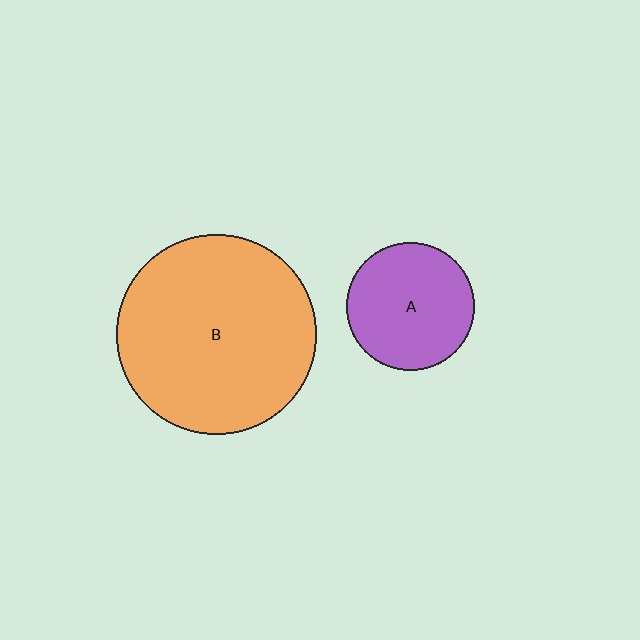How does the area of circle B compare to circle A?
Approximately 2.4 times.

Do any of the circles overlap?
No, none of the circles overlap.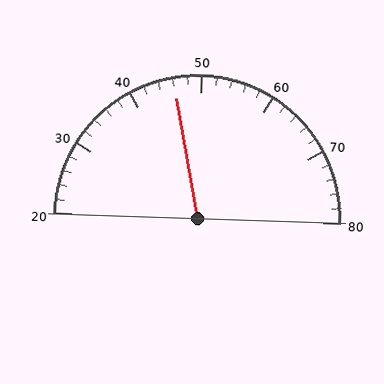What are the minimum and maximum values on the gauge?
The gauge ranges from 20 to 80.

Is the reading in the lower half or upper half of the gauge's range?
The reading is in the lower half of the range (20 to 80).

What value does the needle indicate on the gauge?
The needle indicates approximately 46.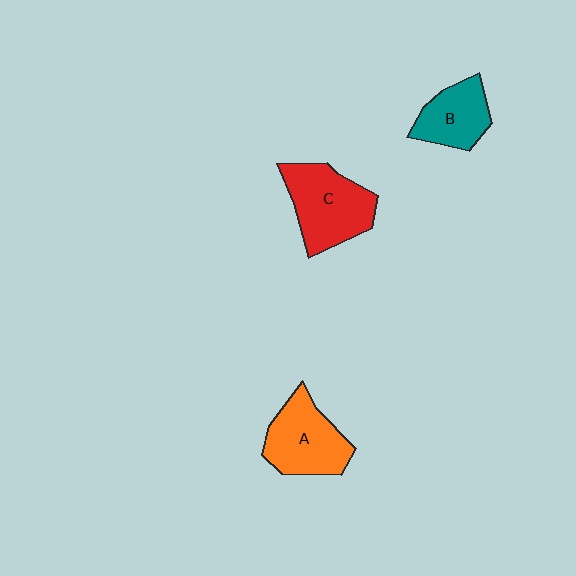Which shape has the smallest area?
Shape B (teal).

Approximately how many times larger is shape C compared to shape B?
Approximately 1.5 times.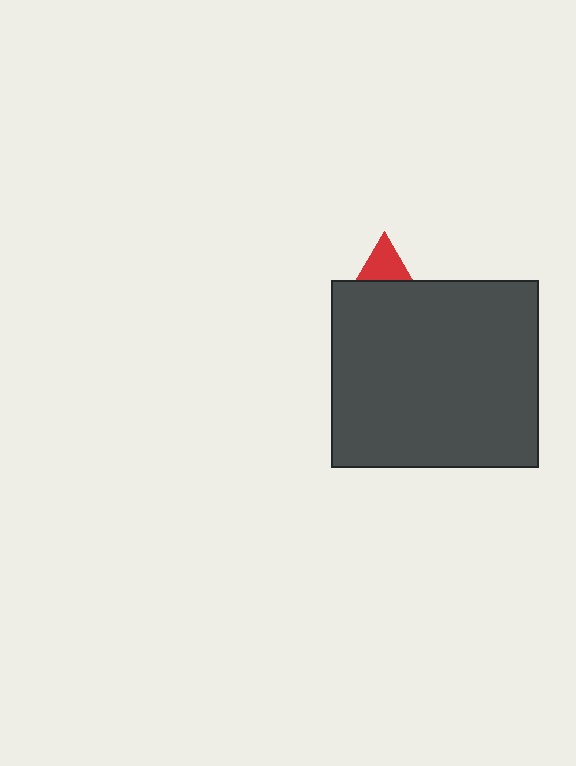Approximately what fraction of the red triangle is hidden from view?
Roughly 70% of the red triangle is hidden behind the dark gray rectangle.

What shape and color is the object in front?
The object in front is a dark gray rectangle.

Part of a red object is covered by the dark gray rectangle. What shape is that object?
It is a triangle.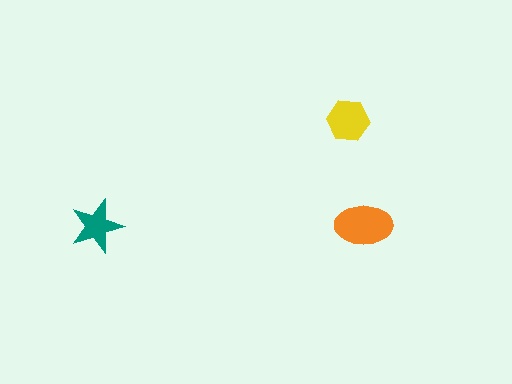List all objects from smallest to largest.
The teal star, the yellow hexagon, the orange ellipse.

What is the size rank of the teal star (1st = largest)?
3rd.